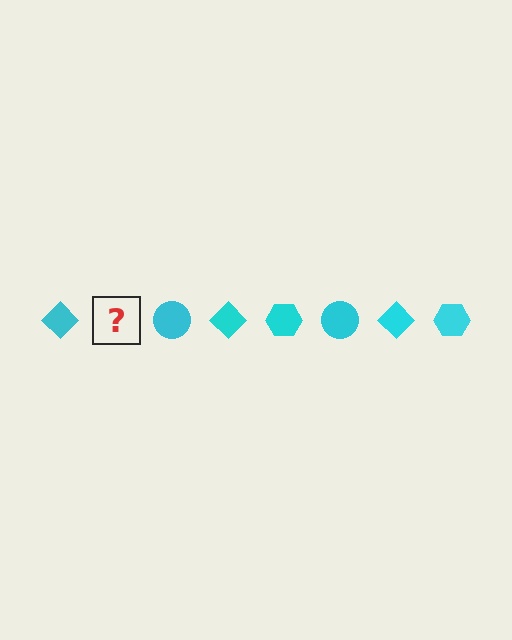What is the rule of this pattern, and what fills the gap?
The rule is that the pattern cycles through diamond, hexagon, circle shapes in cyan. The gap should be filled with a cyan hexagon.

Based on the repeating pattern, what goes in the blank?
The blank should be a cyan hexagon.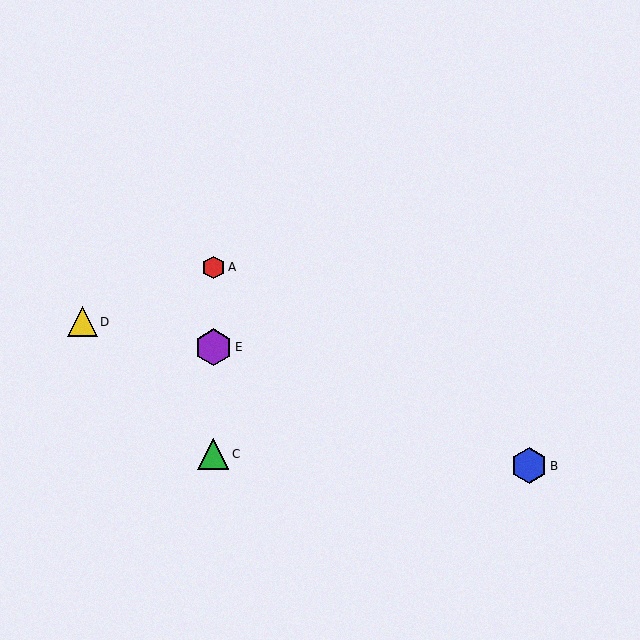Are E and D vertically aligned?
No, E is at x≈213 and D is at x≈82.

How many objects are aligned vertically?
3 objects (A, C, E) are aligned vertically.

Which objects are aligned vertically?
Objects A, C, E are aligned vertically.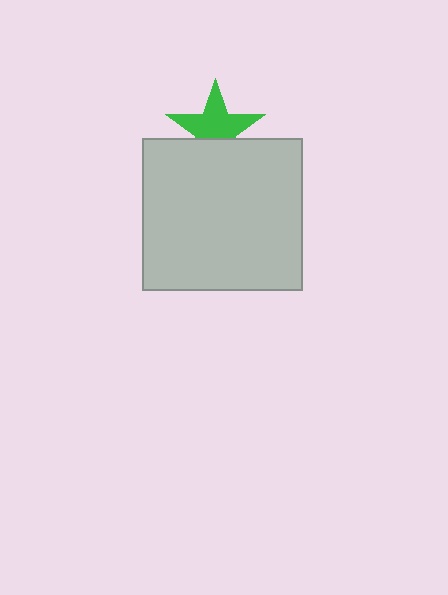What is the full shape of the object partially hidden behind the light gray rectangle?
The partially hidden object is a green star.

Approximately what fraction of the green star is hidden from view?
Roughly 36% of the green star is hidden behind the light gray rectangle.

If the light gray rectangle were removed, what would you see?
You would see the complete green star.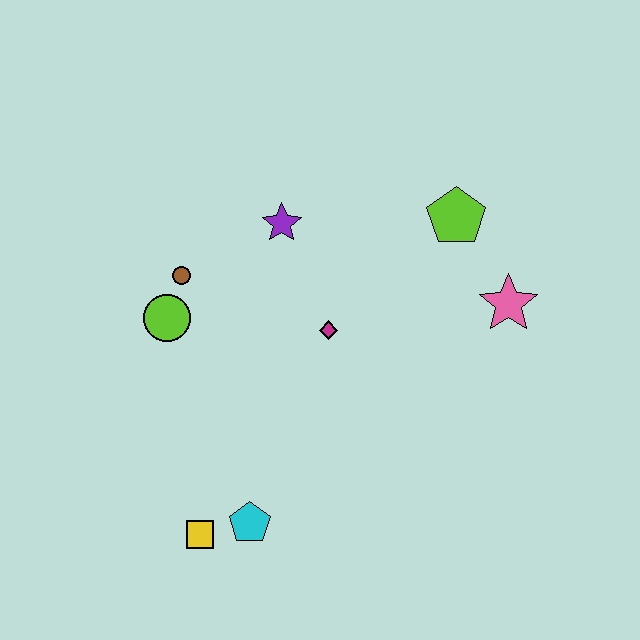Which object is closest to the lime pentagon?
The pink star is closest to the lime pentagon.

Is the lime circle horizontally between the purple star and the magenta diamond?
No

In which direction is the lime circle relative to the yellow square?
The lime circle is above the yellow square.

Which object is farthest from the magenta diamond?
The yellow square is farthest from the magenta diamond.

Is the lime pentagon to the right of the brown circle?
Yes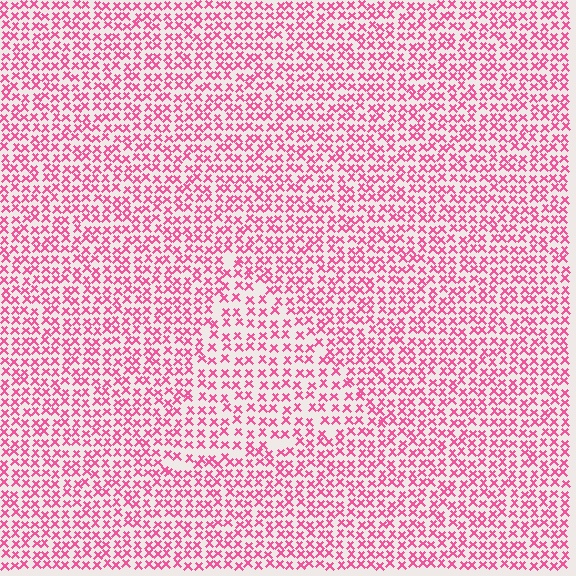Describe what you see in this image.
The image contains small pink elements arranged at two different densities. A triangle-shaped region is visible where the elements are less densely packed than the surrounding area.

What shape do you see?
I see a triangle.